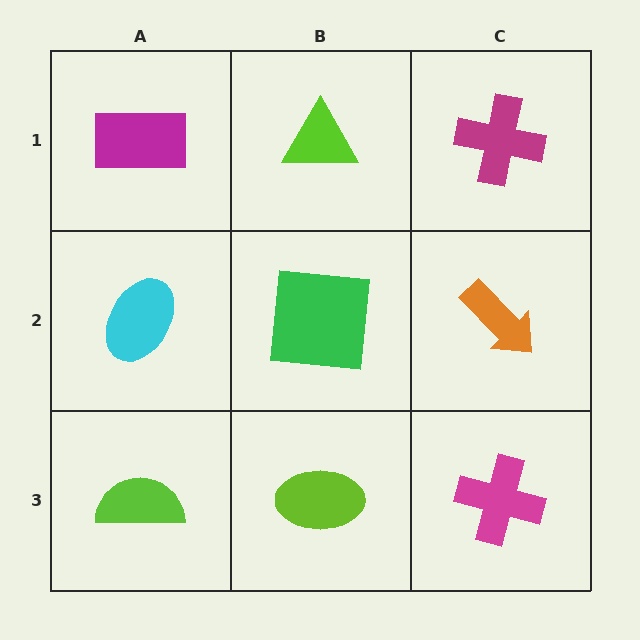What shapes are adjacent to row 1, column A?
A cyan ellipse (row 2, column A), a lime triangle (row 1, column B).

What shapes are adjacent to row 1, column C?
An orange arrow (row 2, column C), a lime triangle (row 1, column B).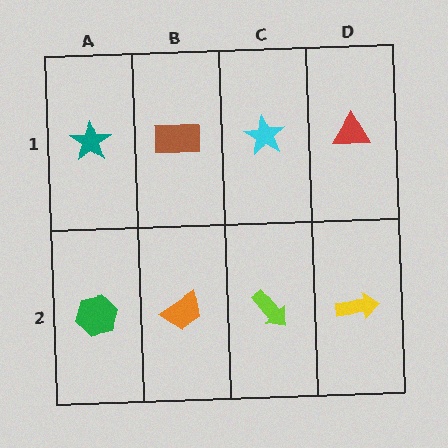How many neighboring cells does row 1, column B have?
3.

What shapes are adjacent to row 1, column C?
A lime arrow (row 2, column C), a brown rectangle (row 1, column B), a red triangle (row 1, column D).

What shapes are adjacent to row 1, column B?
An orange trapezoid (row 2, column B), a teal star (row 1, column A), a cyan star (row 1, column C).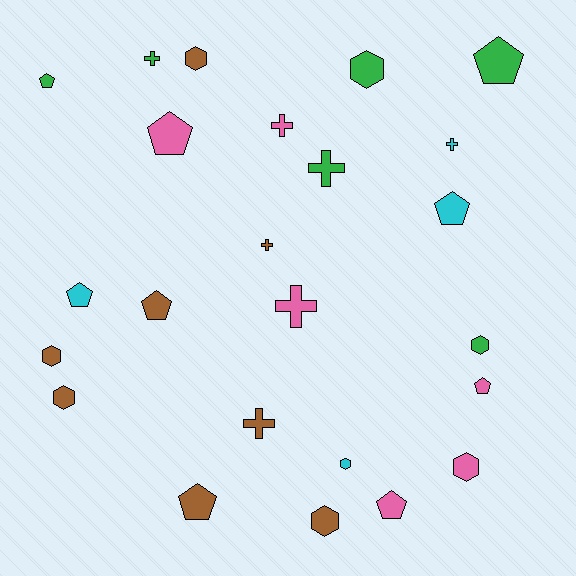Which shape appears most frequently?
Pentagon, with 9 objects.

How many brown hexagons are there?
There are 4 brown hexagons.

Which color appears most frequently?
Brown, with 8 objects.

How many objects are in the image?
There are 24 objects.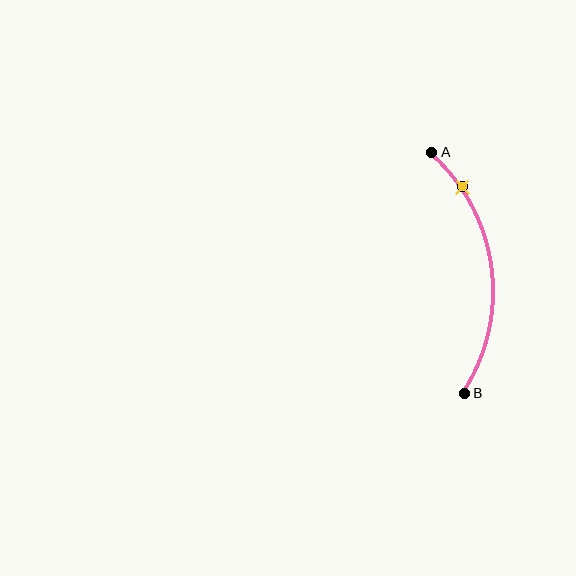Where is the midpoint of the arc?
The arc midpoint is the point on the curve farthest from the straight line joining A and B. It sits to the right of that line.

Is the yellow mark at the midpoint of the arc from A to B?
No. The yellow mark lies on the arc but is closer to endpoint A. The arc midpoint would be at the point on the curve equidistant along the arc from both A and B.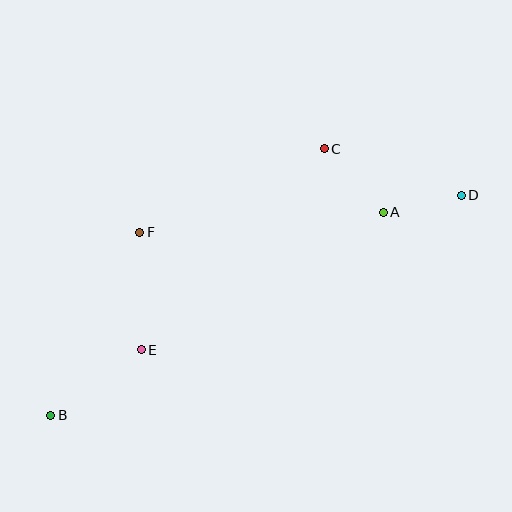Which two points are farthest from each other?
Points B and D are farthest from each other.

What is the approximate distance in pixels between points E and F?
The distance between E and F is approximately 118 pixels.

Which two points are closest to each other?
Points A and D are closest to each other.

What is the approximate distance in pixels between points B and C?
The distance between B and C is approximately 382 pixels.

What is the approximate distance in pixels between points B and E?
The distance between B and E is approximately 112 pixels.